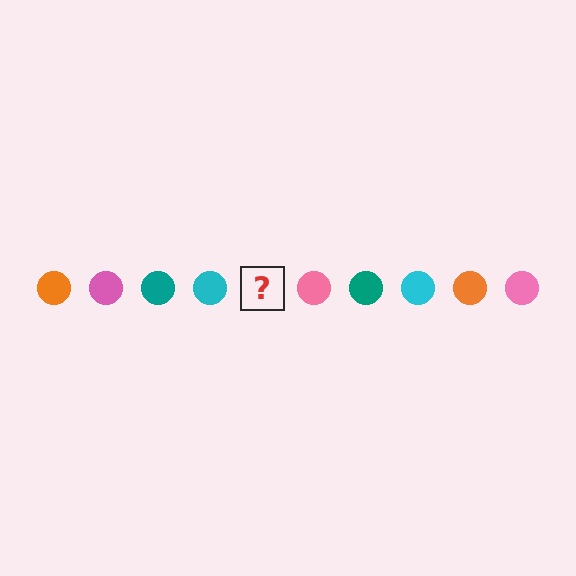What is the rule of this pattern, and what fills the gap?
The rule is that the pattern cycles through orange, pink, teal, cyan circles. The gap should be filled with an orange circle.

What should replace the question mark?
The question mark should be replaced with an orange circle.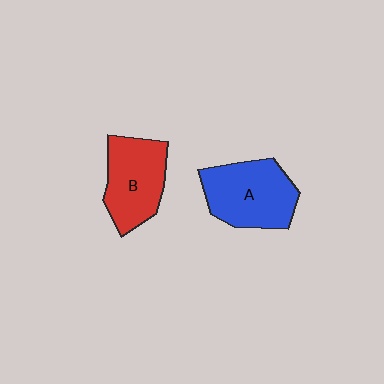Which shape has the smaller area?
Shape B (red).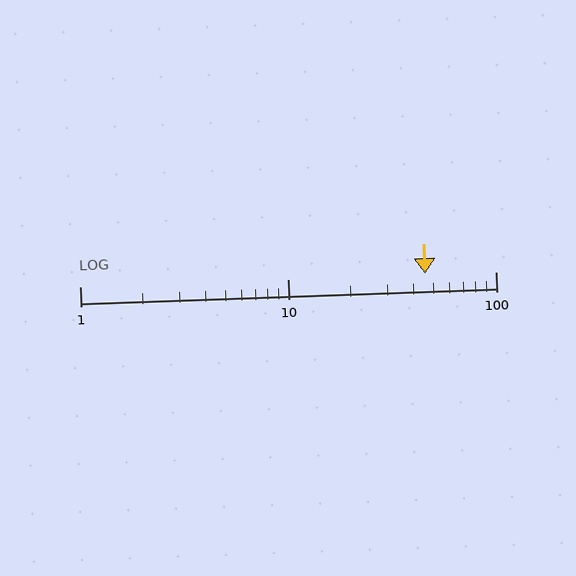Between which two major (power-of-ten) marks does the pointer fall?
The pointer is between 10 and 100.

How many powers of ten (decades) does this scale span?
The scale spans 2 decades, from 1 to 100.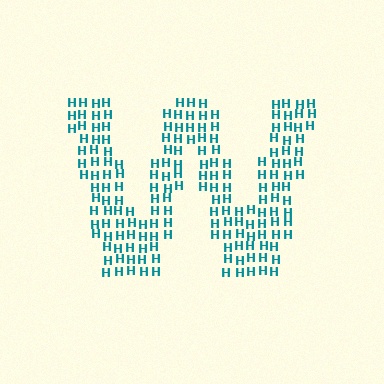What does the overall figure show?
The overall figure shows the letter W.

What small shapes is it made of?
It is made of small letter H's.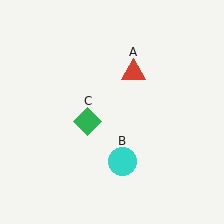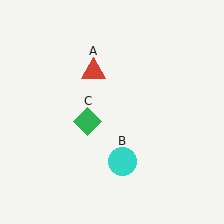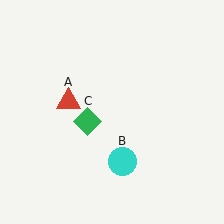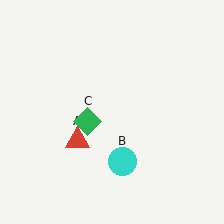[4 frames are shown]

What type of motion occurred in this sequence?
The red triangle (object A) rotated counterclockwise around the center of the scene.